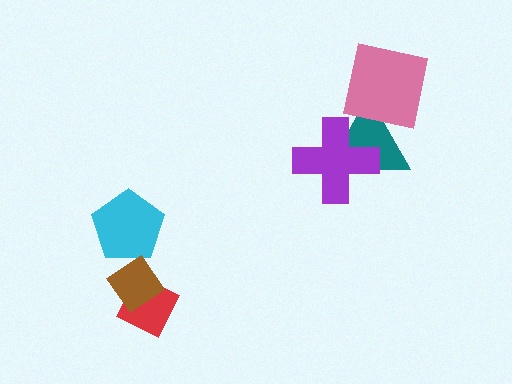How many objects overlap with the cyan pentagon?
1 object overlaps with the cyan pentagon.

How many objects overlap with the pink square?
1 object overlaps with the pink square.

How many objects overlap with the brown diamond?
2 objects overlap with the brown diamond.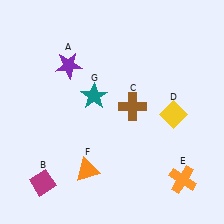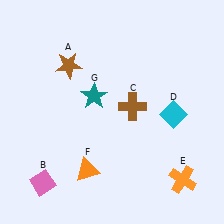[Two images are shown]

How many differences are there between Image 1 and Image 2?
There are 3 differences between the two images.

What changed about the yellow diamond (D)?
In Image 1, D is yellow. In Image 2, it changed to cyan.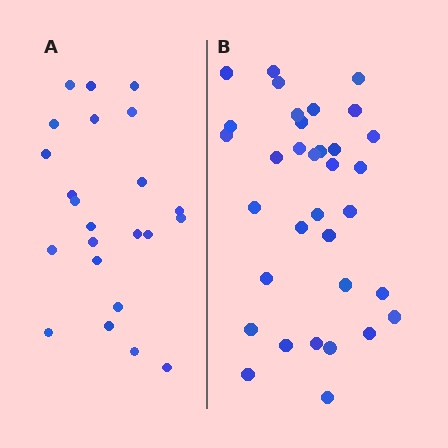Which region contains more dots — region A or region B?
Region B (the right region) has more dots.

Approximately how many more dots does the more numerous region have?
Region B has roughly 12 or so more dots than region A.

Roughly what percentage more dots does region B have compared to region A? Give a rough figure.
About 50% more.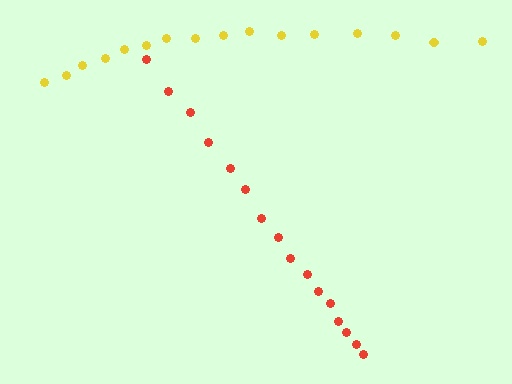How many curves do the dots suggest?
There are 2 distinct paths.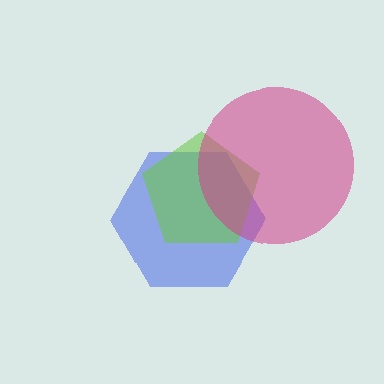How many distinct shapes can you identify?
There are 3 distinct shapes: a blue hexagon, a lime pentagon, a magenta circle.